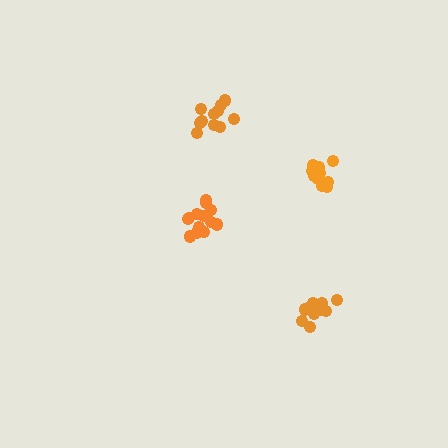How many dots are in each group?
Group 1: 11 dots, Group 2: 13 dots, Group 3: 11 dots, Group 4: 13 dots (48 total).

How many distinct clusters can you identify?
There are 4 distinct clusters.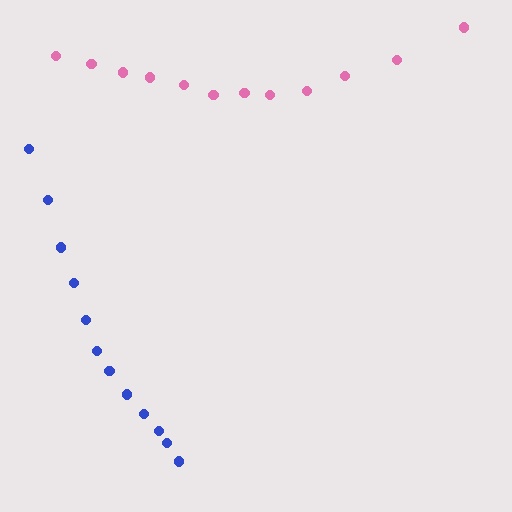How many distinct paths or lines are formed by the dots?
There are 2 distinct paths.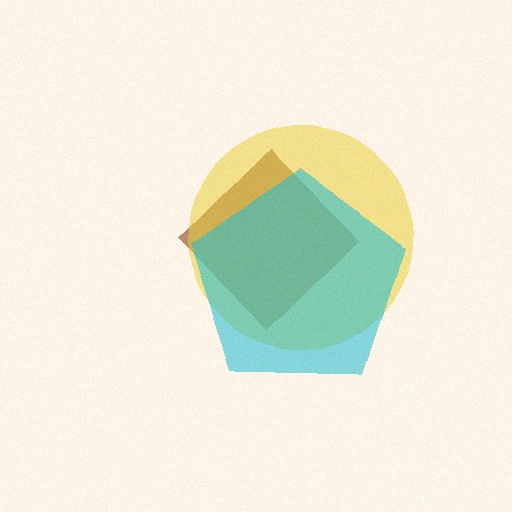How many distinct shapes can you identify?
There are 3 distinct shapes: a brown diamond, a yellow circle, a cyan pentagon.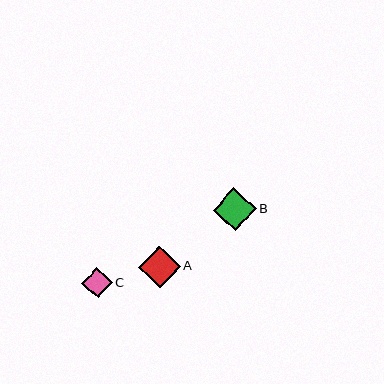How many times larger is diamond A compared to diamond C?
Diamond A is approximately 1.4 times the size of diamond C.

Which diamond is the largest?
Diamond B is the largest with a size of approximately 43 pixels.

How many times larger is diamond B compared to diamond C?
Diamond B is approximately 1.4 times the size of diamond C.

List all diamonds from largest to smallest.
From largest to smallest: B, A, C.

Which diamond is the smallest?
Diamond C is the smallest with a size of approximately 30 pixels.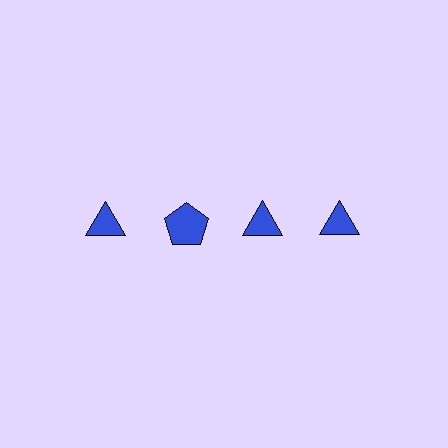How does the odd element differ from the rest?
It has a different shape: pentagon instead of triangle.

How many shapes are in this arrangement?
There are 4 shapes arranged in a grid pattern.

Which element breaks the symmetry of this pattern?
The blue pentagon in the top row, second from left column breaks the symmetry. All other shapes are blue triangles.